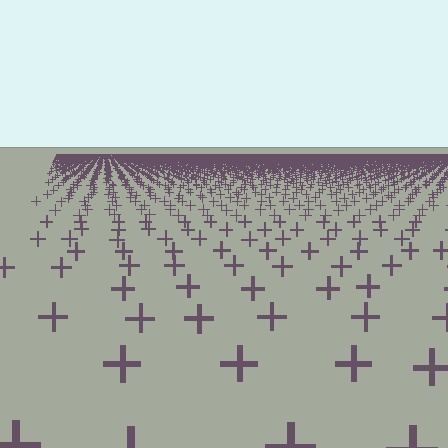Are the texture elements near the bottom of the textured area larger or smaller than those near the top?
Larger. Near the bottom, elements are closer to the viewer and appear at a bigger on-screen size.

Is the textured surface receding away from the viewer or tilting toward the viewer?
The surface is receding away from the viewer. Texture elements get smaller and denser toward the top.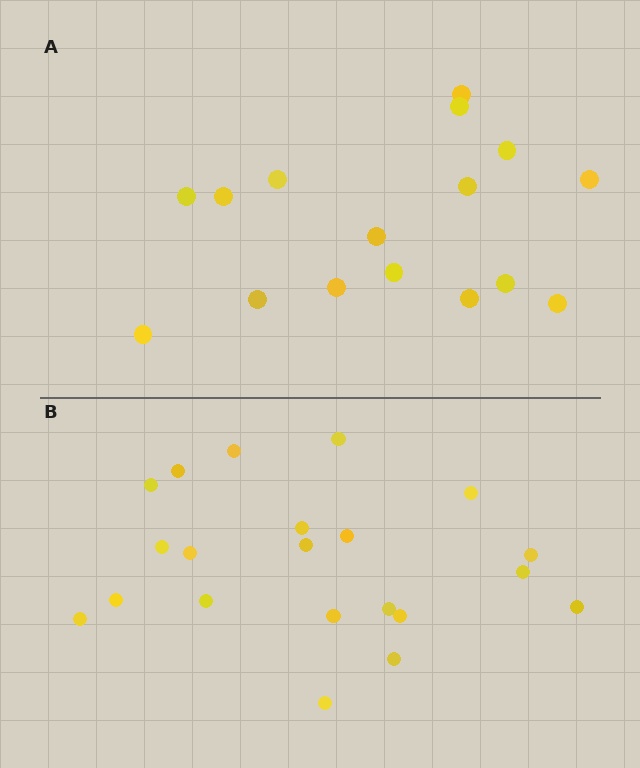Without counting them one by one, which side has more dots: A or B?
Region B (the bottom region) has more dots.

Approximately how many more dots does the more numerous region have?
Region B has about 5 more dots than region A.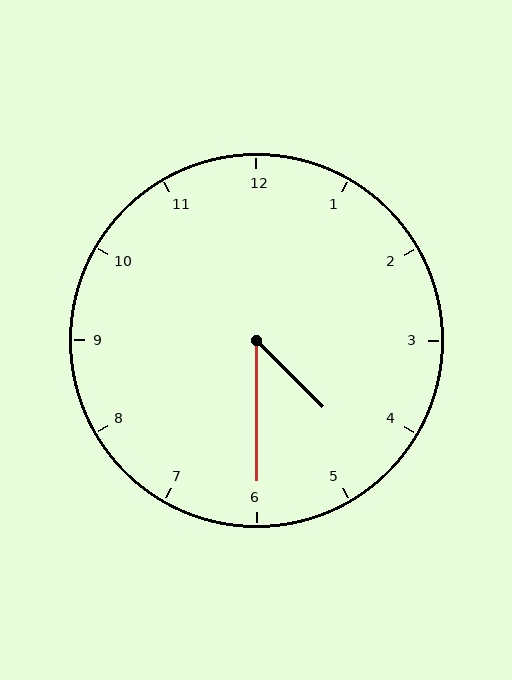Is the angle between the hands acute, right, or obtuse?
It is acute.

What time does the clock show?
4:30.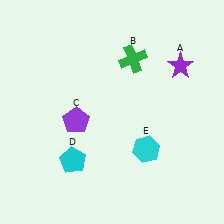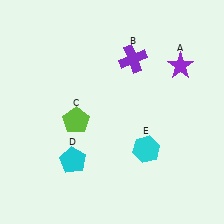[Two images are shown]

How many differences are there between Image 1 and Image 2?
There are 2 differences between the two images.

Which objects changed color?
B changed from green to purple. C changed from purple to lime.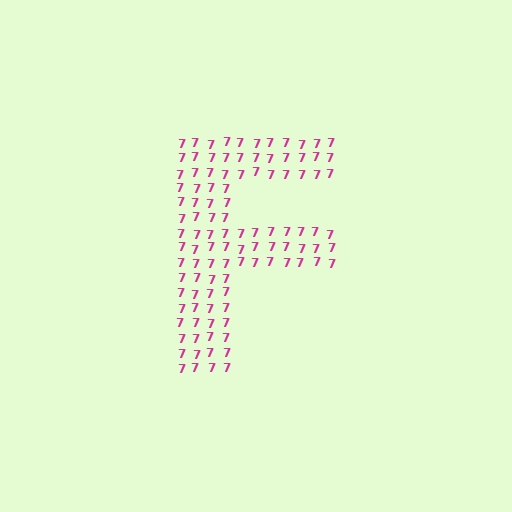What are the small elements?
The small elements are digit 7's.